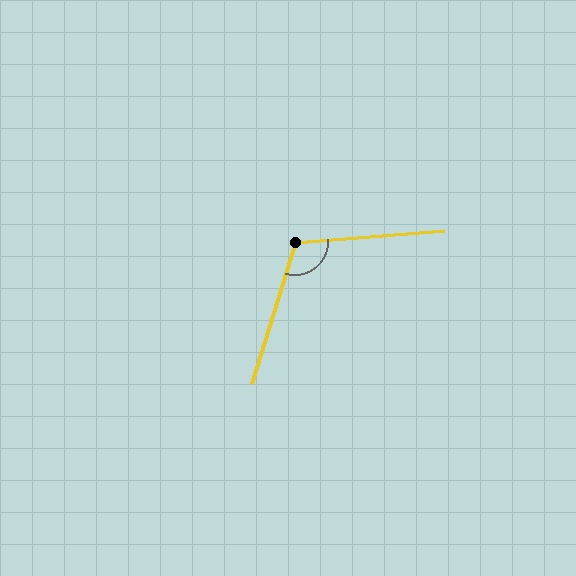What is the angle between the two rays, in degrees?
Approximately 111 degrees.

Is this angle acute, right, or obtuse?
It is obtuse.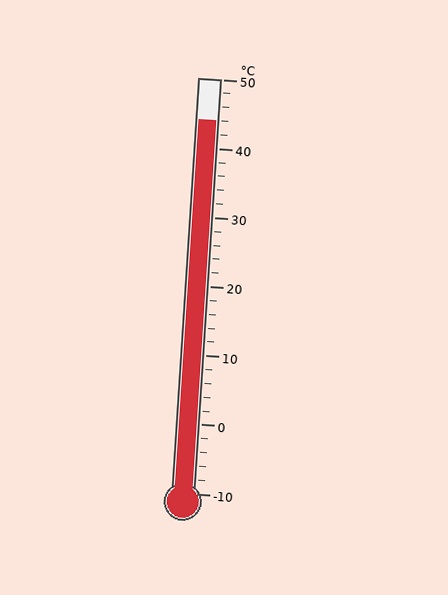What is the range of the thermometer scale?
The thermometer scale ranges from -10°C to 50°C.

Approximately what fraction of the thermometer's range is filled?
The thermometer is filled to approximately 90% of its range.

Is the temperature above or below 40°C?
The temperature is above 40°C.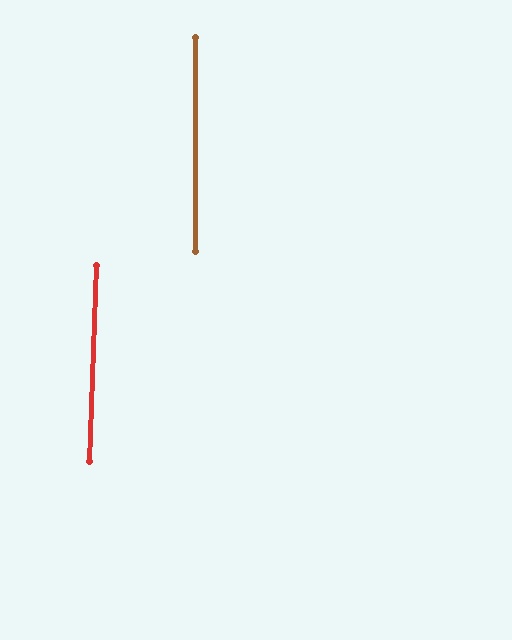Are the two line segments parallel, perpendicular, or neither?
Parallel — their directions differ by only 2.0°.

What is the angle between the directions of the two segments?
Approximately 2 degrees.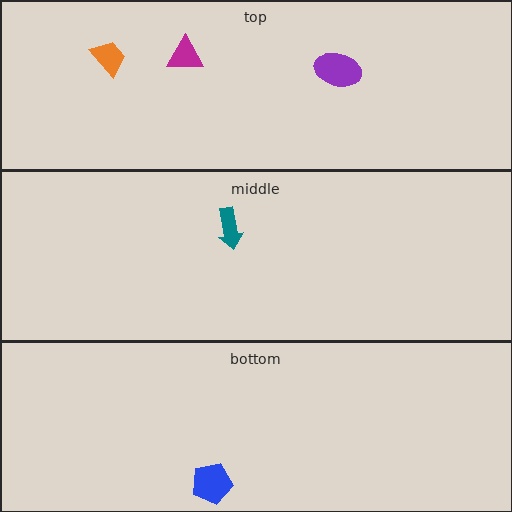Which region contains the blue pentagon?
The bottom region.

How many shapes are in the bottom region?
1.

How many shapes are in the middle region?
1.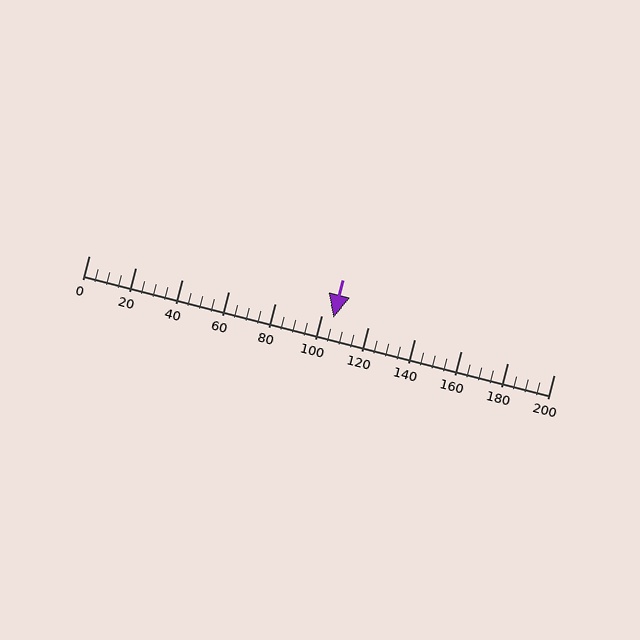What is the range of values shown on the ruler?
The ruler shows values from 0 to 200.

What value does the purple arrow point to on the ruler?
The purple arrow points to approximately 105.